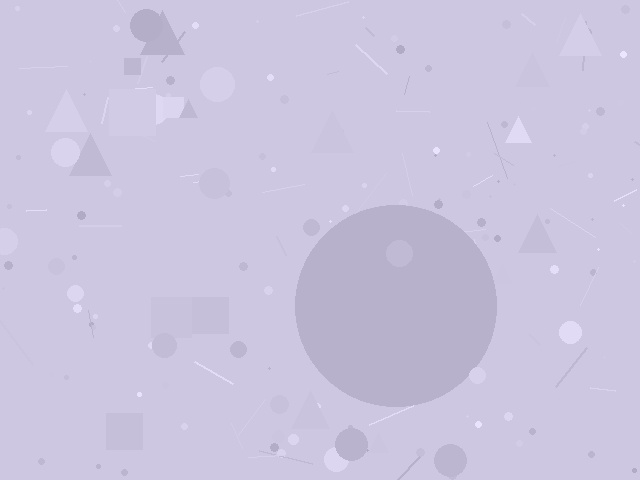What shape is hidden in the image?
A circle is hidden in the image.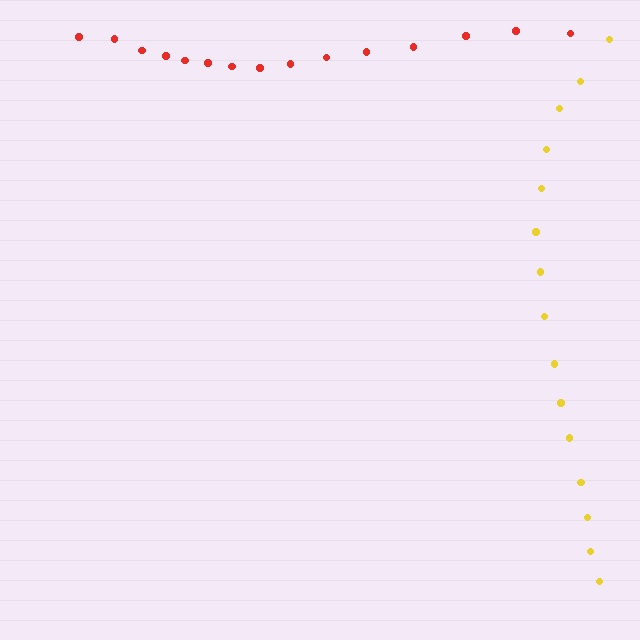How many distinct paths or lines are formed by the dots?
There are 2 distinct paths.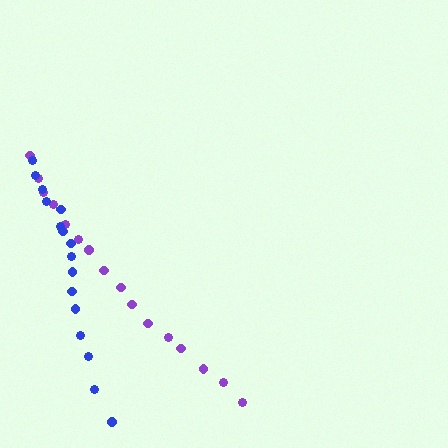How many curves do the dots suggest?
There are 2 distinct paths.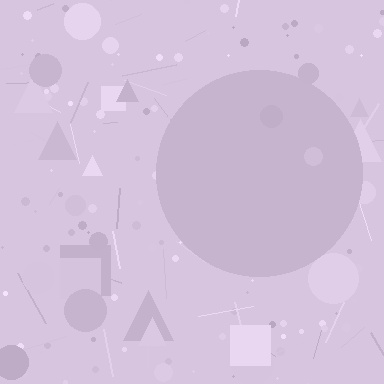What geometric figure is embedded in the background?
A circle is embedded in the background.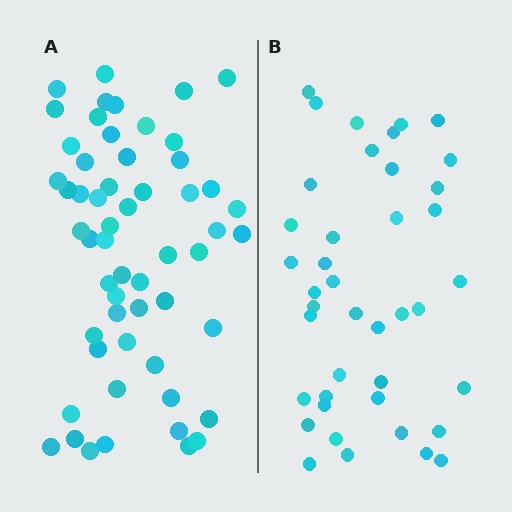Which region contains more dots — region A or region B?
Region A (the left region) has more dots.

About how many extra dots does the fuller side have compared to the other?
Region A has approximately 15 more dots than region B.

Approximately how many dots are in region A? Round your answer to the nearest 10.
About 60 dots. (The exact count is 56, which rounds to 60.)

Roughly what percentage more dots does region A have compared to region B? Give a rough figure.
About 35% more.